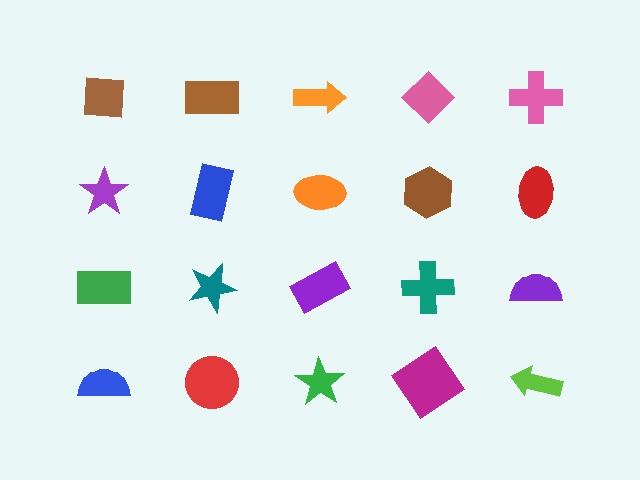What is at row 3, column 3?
A purple rectangle.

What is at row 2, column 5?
A red ellipse.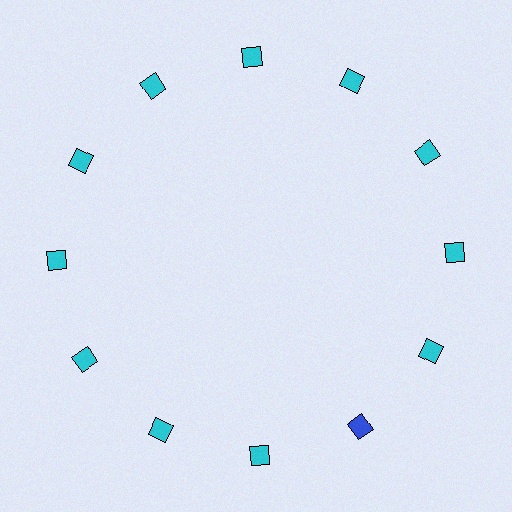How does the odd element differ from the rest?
It has a different color: blue instead of cyan.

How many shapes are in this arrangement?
There are 12 shapes arranged in a ring pattern.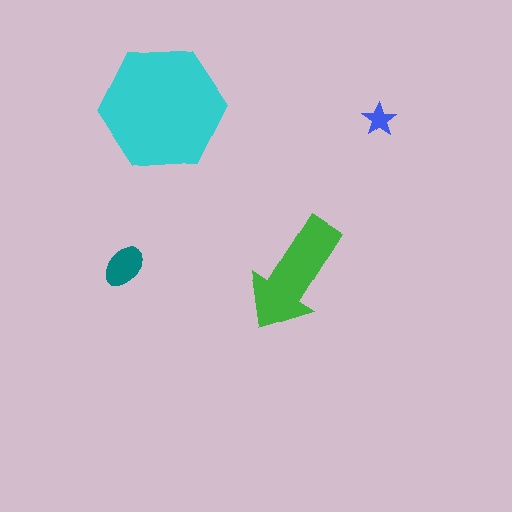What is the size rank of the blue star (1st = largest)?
4th.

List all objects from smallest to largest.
The blue star, the teal ellipse, the green arrow, the cyan hexagon.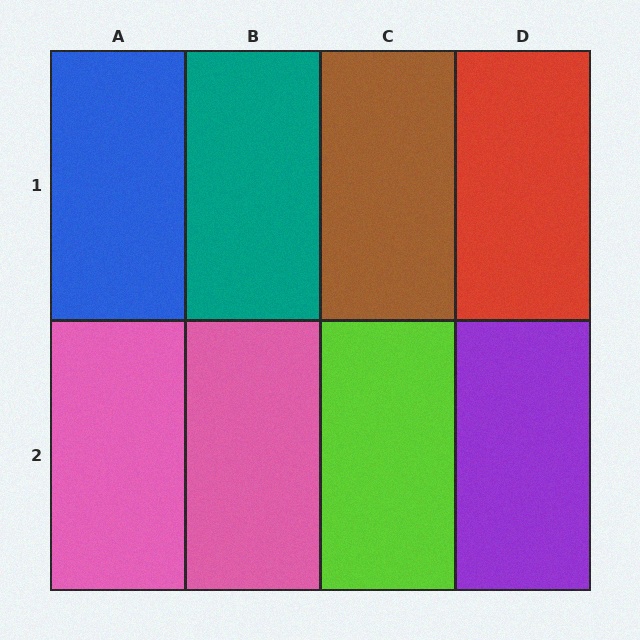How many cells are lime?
1 cell is lime.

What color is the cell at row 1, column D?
Red.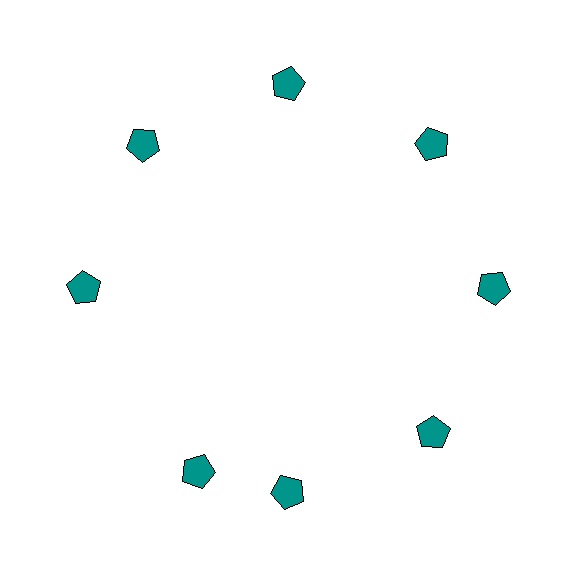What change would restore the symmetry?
The symmetry would be restored by rotating it back into even spacing with its neighbors so that all 8 pentagons sit at equal angles and equal distance from the center.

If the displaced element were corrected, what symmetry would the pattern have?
It would have 8-fold rotational symmetry — the pattern would map onto itself every 45 degrees.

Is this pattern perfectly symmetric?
No. The 8 teal pentagons are arranged in a ring, but one element near the 8 o'clock position is rotated out of alignment along the ring, breaking the 8-fold rotational symmetry.